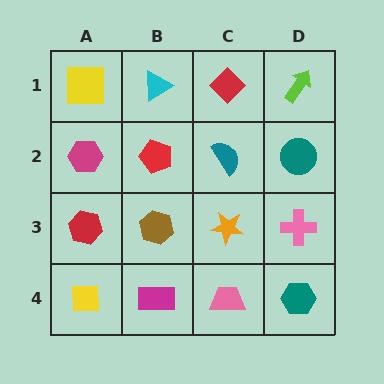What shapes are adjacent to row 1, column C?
A teal semicircle (row 2, column C), a cyan triangle (row 1, column B), a lime arrow (row 1, column D).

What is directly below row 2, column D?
A pink cross.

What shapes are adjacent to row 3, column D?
A teal circle (row 2, column D), a teal hexagon (row 4, column D), an orange star (row 3, column C).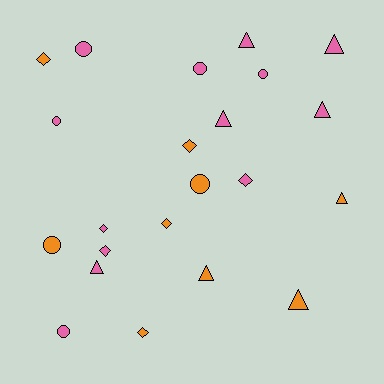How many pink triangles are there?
There are 5 pink triangles.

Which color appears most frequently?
Pink, with 13 objects.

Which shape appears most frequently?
Triangle, with 8 objects.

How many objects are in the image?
There are 22 objects.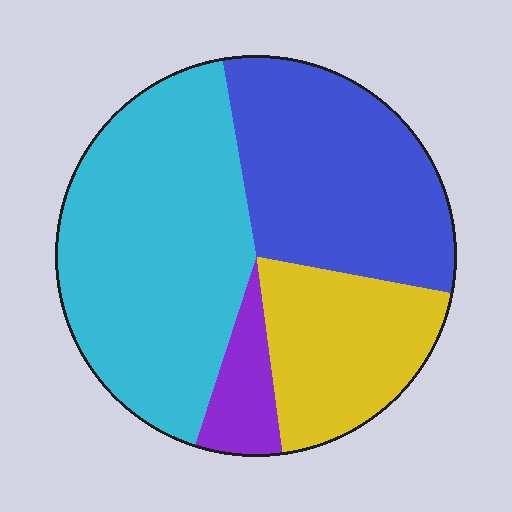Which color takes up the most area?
Cyan, at roughly 40%.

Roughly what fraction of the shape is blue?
Blue takes up about one third (1/3) of the shape.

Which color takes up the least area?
Purple, at roughly 5%.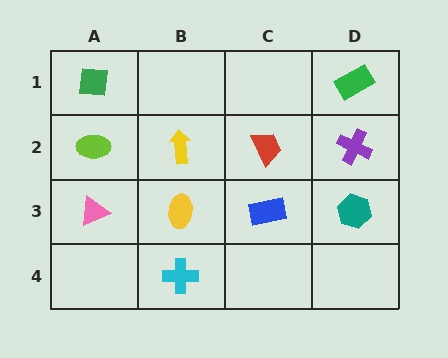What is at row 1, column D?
A green rectangle.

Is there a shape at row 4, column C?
No, that cell is empty.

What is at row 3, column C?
A blue rectangle.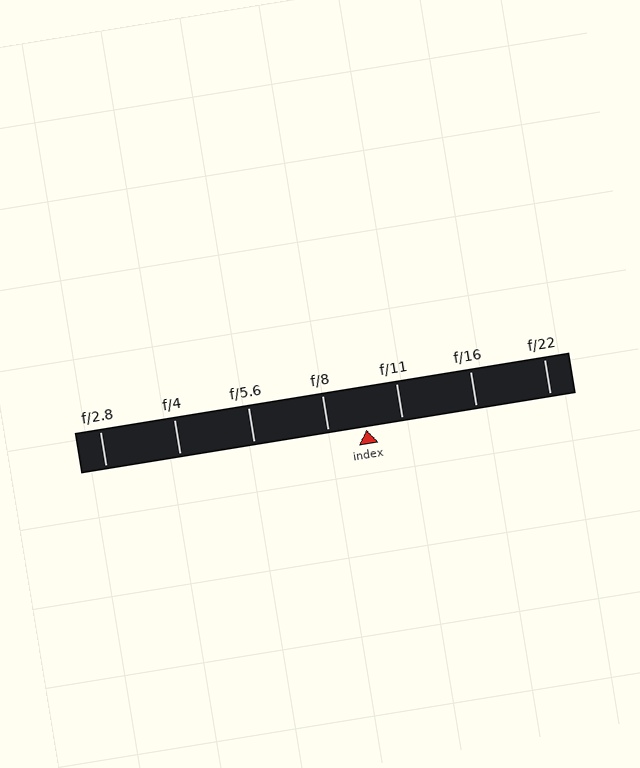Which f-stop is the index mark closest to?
The index mark is closest to f/11.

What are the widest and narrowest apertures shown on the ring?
The widest aperture shown is f/2.8 and the narrowest is f/22.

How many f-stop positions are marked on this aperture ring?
There are 7 f-stop positions marked.